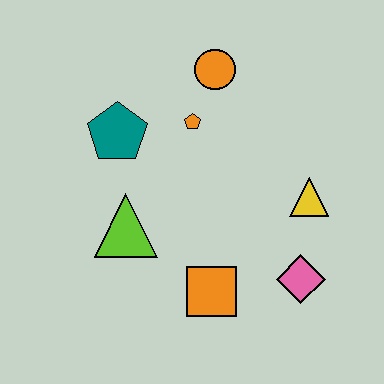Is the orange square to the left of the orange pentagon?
No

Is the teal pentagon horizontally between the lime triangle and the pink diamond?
No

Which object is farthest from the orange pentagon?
The pink diamond is farthest from the orange pentagon.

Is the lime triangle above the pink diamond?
Yes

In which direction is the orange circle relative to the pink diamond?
The orange circle is above the pink diamond.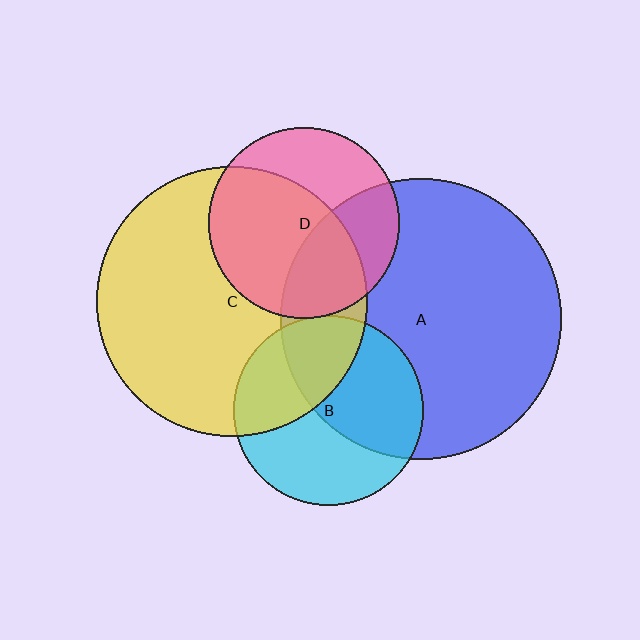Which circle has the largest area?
Circle A (blue).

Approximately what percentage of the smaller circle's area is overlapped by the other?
Approximately 60%.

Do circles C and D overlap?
Yes.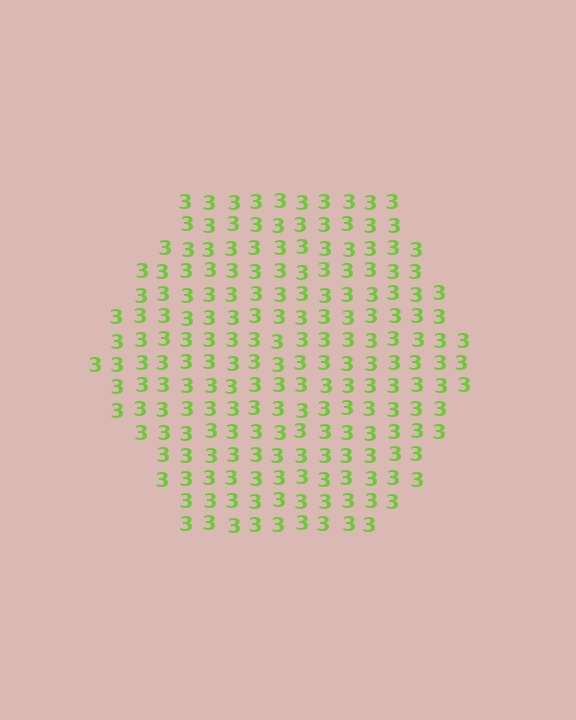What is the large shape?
The large shape is a hexagon.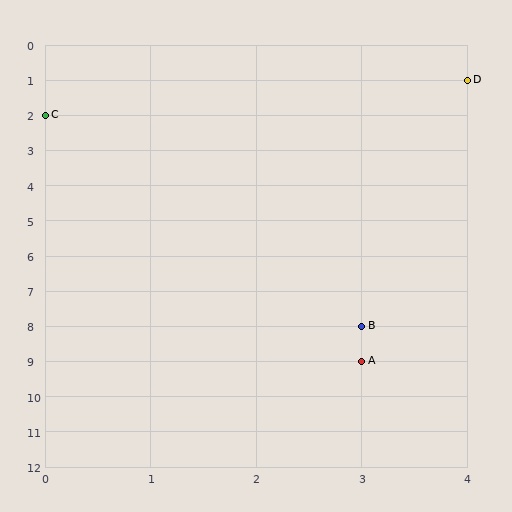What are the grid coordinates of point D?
Point D is at grid coordinates (4, 1).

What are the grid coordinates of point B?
Point B is at grid coordinates (3, 8).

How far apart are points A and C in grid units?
Points A and C are 3 columns and 7 rows apart (about 7.6 grid units diagonally).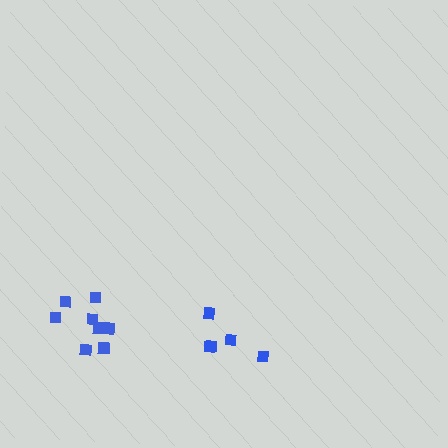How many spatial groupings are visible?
There are 2 spatial groupings.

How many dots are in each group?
Group 1: 9 dots, Group 2: 5 dots (14 total).